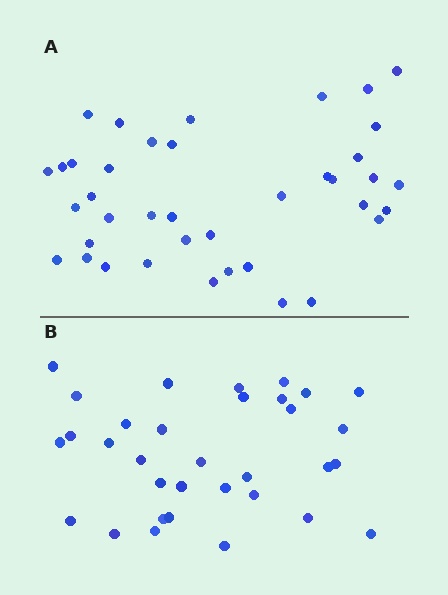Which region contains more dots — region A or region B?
Region A (the top region) has more dots.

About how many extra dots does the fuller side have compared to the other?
Region A has about 6 more dots than region B.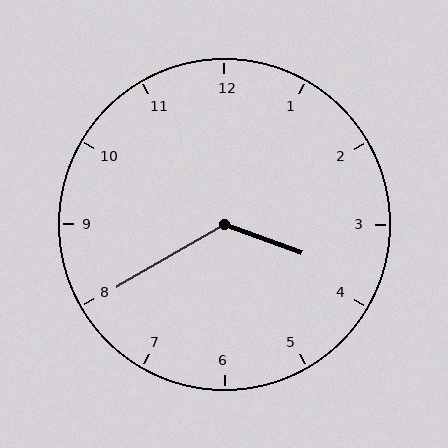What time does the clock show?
3:40.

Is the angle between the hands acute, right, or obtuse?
It is obtuse.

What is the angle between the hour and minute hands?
Approximately 130 degrees.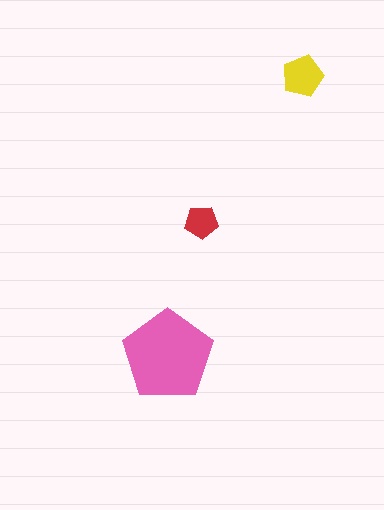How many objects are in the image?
There are 3 objects in the image.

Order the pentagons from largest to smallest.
the pink one, the yellow one, the red one.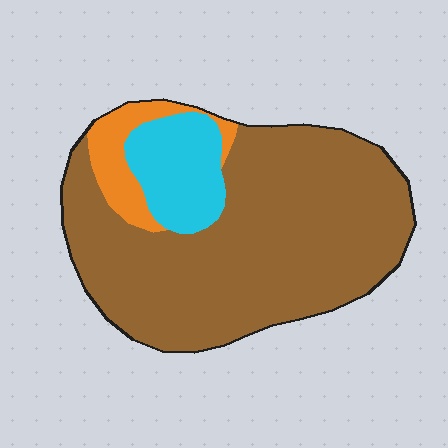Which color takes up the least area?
Orange, at roughly 10%.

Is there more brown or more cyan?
Brown.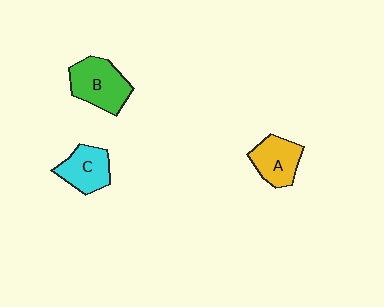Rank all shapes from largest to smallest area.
From largest to smallest: B (green), A (yellow), C (cyan).